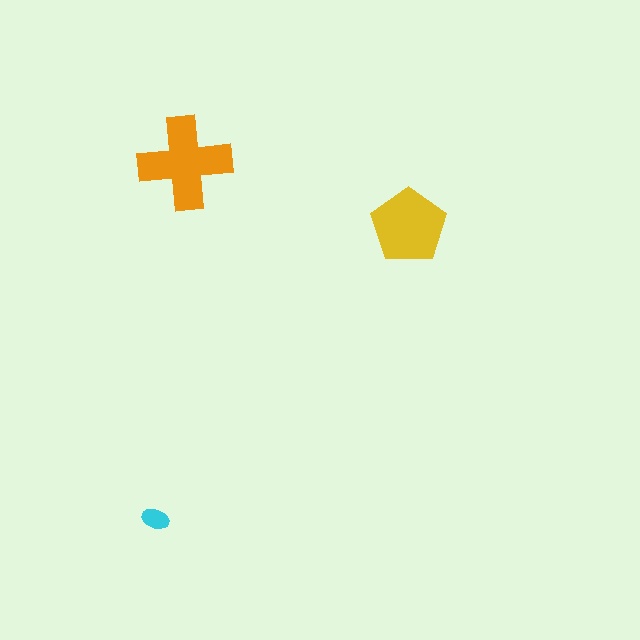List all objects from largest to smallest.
The orange cross, the yellow pentagon, the cyan ellipse.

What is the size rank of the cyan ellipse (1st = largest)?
3rd.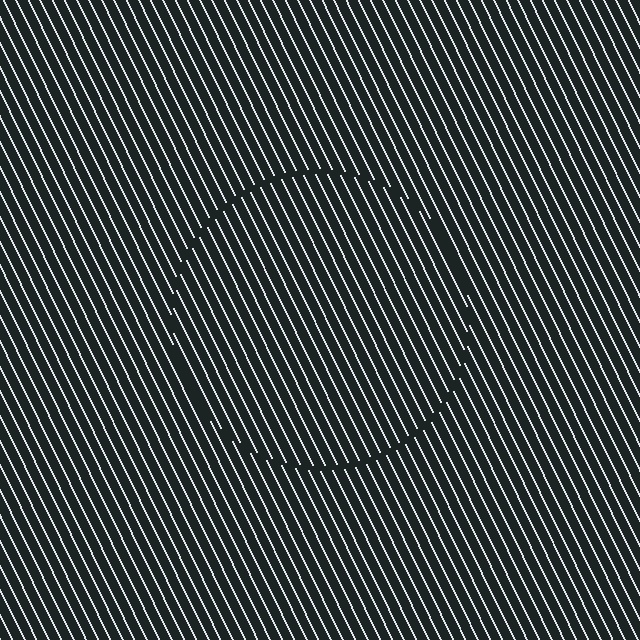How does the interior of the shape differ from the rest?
The interior of the shape contains the same grating, shifted by half a period — the contour is defined by the phase discontinuity where line-ends from the inner and outer gratings abut.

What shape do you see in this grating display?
An illusory circle. The interior of the shape contains the same grating, shifted by half a period — the contour is defined by the phase discontinuity where line-ends from the inner and outer gratings abut.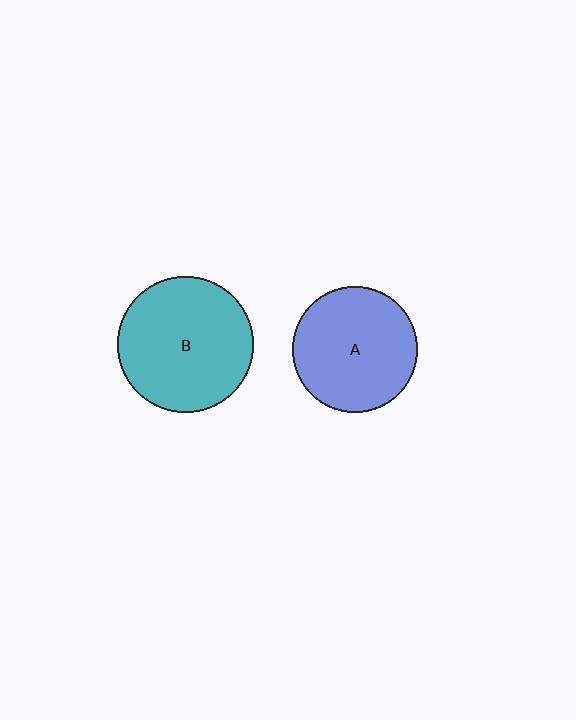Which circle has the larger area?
Circle B (teal).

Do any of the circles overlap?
No, none of the circles overlap.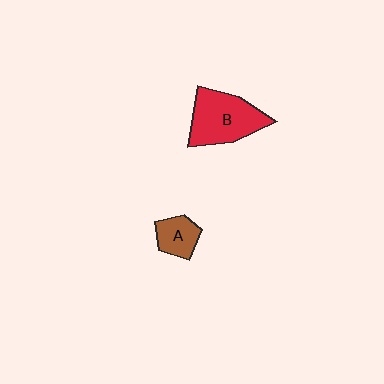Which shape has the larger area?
Shape B (red).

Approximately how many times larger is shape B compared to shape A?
Approximately 2.2 times.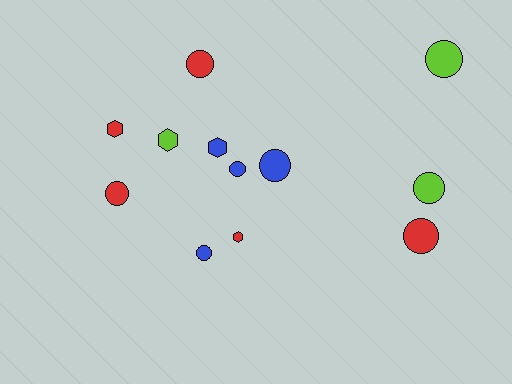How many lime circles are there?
There are 2 lime circles.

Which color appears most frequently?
Red, with 5 objects.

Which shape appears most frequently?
Circle, with 8 objects.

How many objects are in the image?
There are 12 objects.